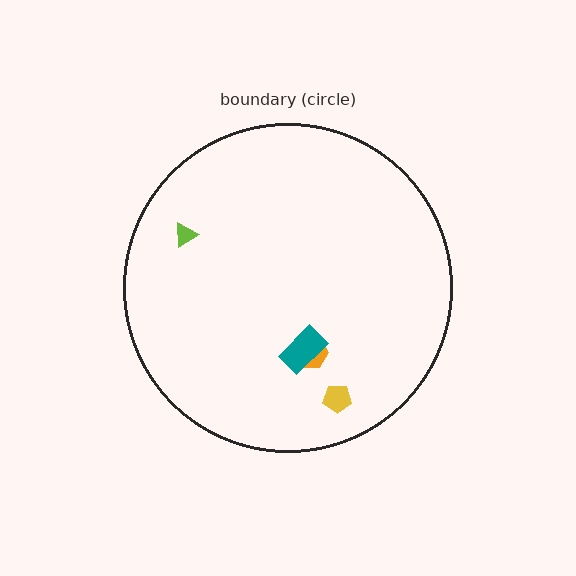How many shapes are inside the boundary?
4 inside, 0 outside.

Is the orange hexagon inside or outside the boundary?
Inside.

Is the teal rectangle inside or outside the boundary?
Inside.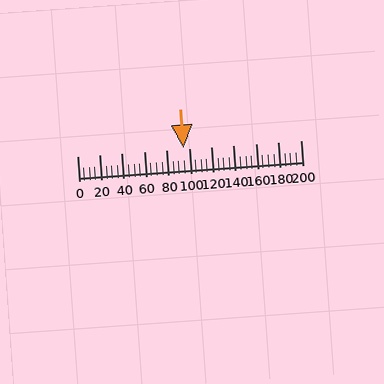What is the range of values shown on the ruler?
The ruler shows values from 0 to 200.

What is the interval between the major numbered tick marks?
The major tick marks are spaced 20 units apart.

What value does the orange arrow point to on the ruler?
The orange arrow points to approximately 95.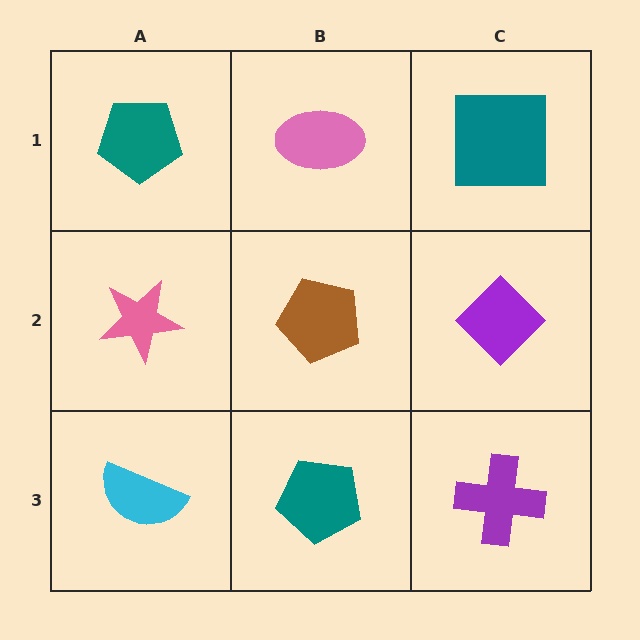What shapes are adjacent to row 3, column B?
A brown pentagon (row 2, column B), a cyan semicircle (row 3, column A), a purple cross (row 3, column C).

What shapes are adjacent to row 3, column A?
A pink star (row 2, column A), a teal pentagon (row 3, column B).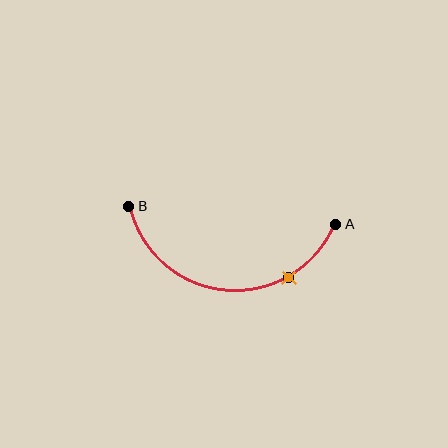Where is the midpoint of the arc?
The arc midpoint is the point on the curve farthest from the straight line joining A and B. It sits below that line.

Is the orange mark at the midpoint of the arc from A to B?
No. The orange mark lies on the arc but is closer to endpoint A. The arc midpoint would be at the point on the curve equidistant along the arc from both A and B.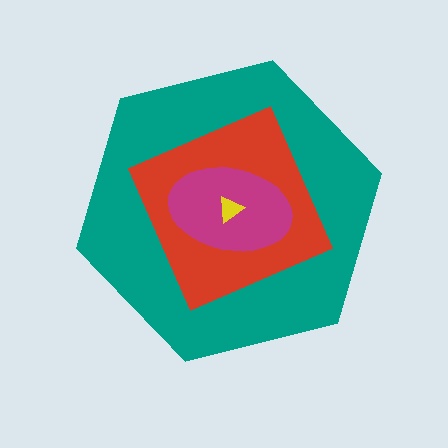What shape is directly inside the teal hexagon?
The red diamond.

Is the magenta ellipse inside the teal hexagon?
Yes.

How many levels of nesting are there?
4.